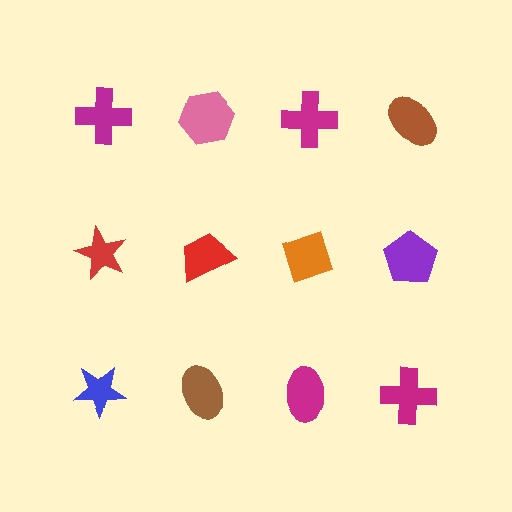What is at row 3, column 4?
A magenta cross.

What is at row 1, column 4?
A brown ellipse.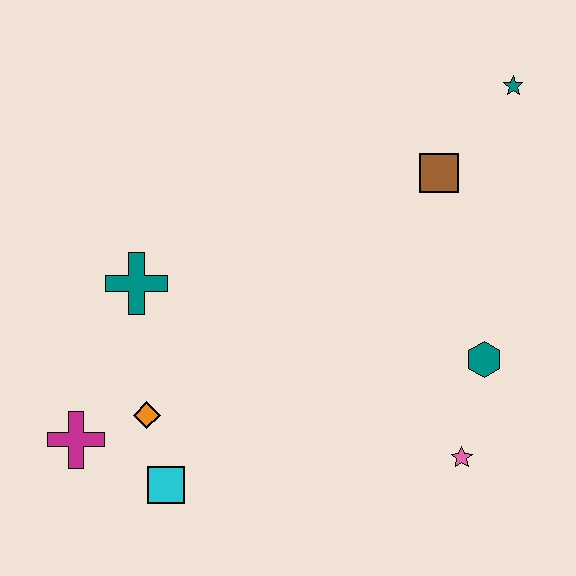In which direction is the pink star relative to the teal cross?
The pink star is to the right of the teal cross.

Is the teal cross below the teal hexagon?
No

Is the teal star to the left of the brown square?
No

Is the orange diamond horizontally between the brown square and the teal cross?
Yes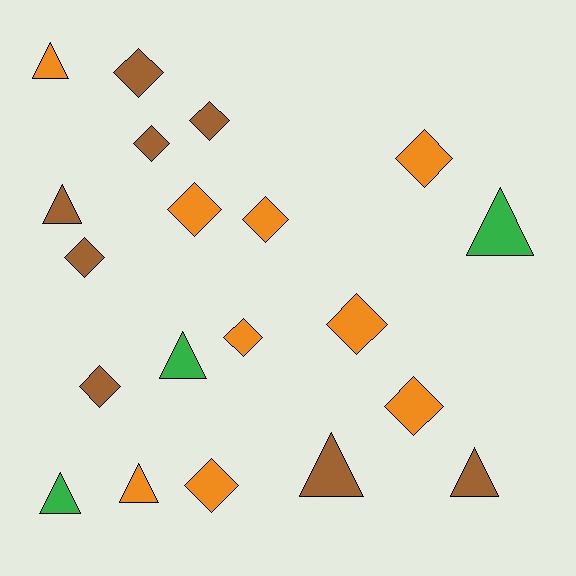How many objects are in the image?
There are 20 objects.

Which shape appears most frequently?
Diamond, with 12 objects.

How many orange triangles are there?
There are 2 orange triangles.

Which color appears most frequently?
Orange, with 9 objects.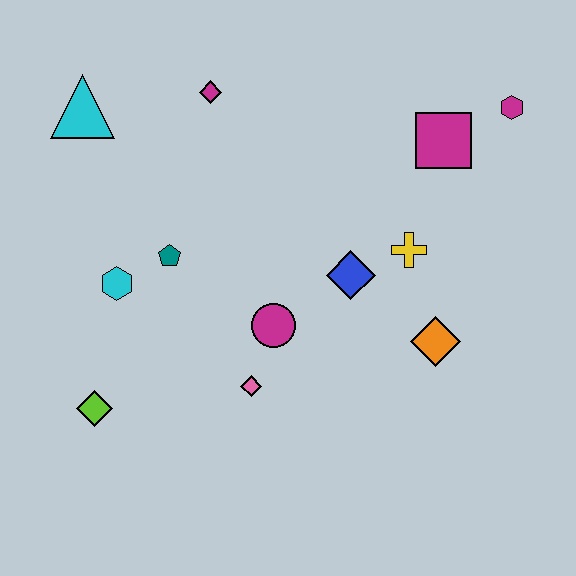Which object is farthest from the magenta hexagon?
The lime diamond is farthest from the magenta hexagon.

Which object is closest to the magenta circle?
The pink diamond is closest to the magenta circle.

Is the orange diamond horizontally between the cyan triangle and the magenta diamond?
No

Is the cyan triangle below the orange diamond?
No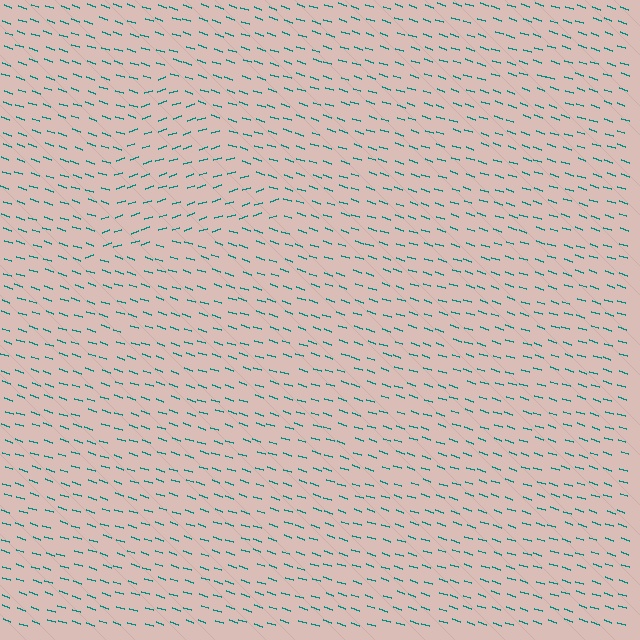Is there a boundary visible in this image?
Yes, there is a texture boundary formed by a change in line orientation.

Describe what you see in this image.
The image is filled with small teal line segments. A triangle region in the image has lines oriented differently from the surrounding lines, creating a visible texture boundary.